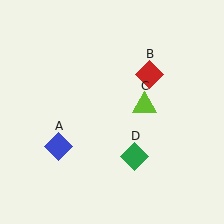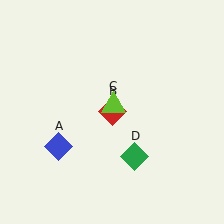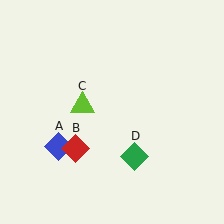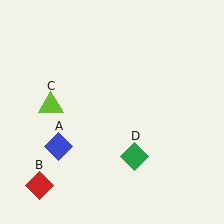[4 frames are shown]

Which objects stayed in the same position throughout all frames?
Blue diamond (object A) and green diamond (object D) remained stationary.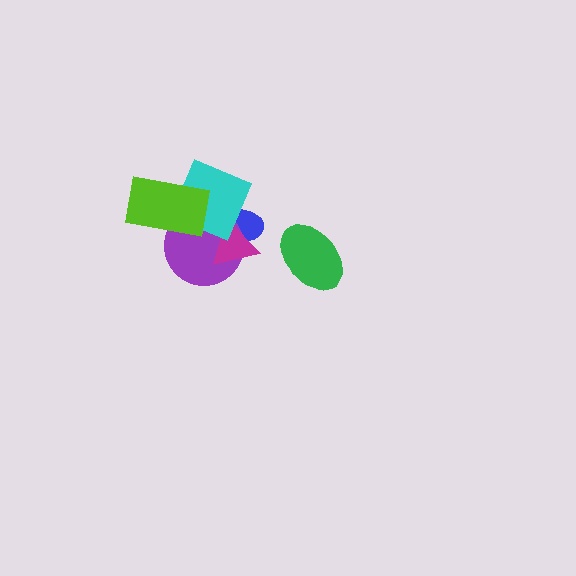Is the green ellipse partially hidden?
No, no other shape covers it.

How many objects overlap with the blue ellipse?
3 objects overlap with the blue ellipse.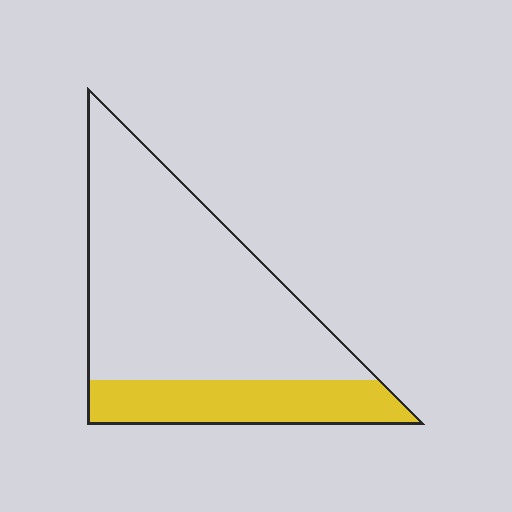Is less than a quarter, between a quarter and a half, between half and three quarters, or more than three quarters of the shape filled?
Less than a quarter.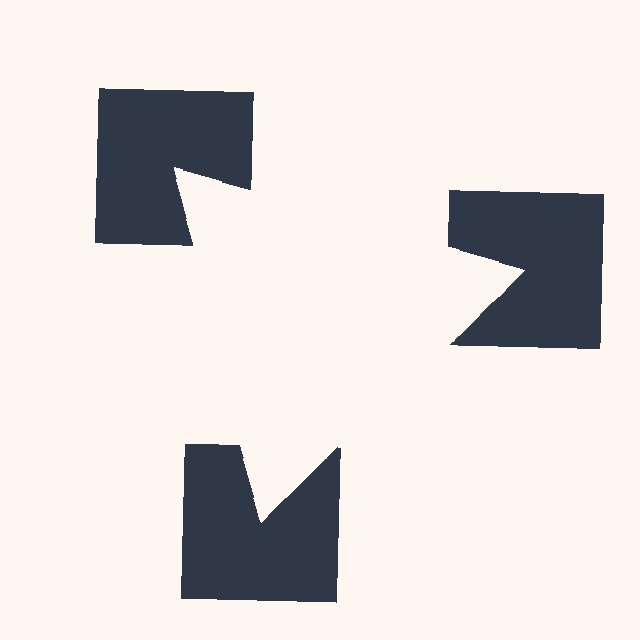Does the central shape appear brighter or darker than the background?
It typically appears slightly brighter than the background, even though no actual brightness change is drawn.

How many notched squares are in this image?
There are 3 — one at each vertex of the illusory triangle.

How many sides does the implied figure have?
3 sides.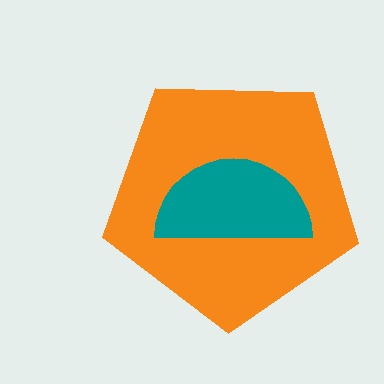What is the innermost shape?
The teal semicircle.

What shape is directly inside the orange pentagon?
The teal semicircle.